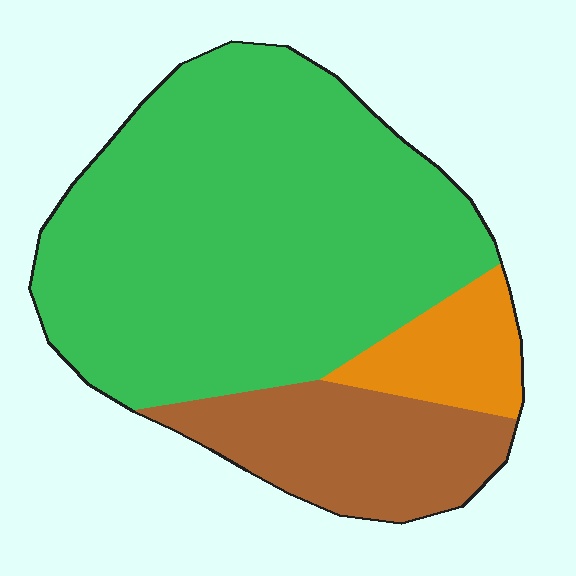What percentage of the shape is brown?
Brown takes up about one fifth (1/5) of the shape.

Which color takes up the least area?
Orange, at roughly 10%.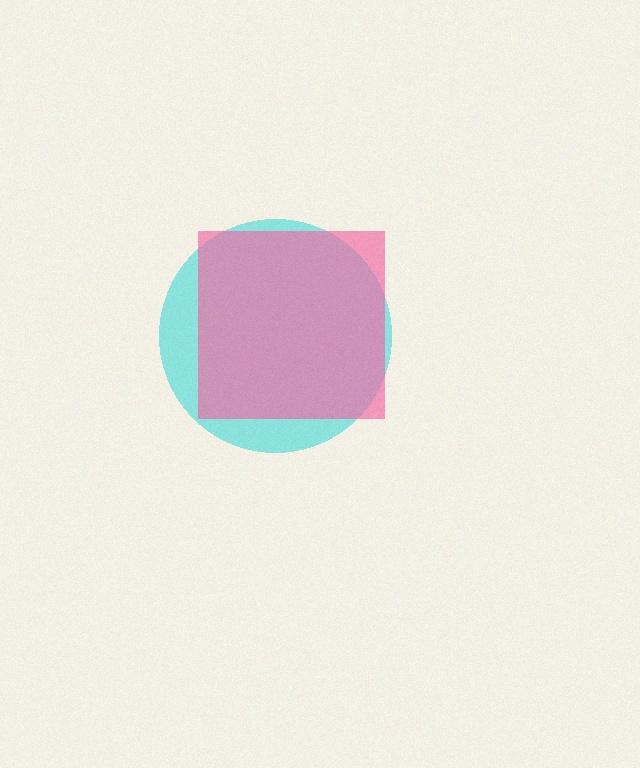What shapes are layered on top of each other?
The layered shapes are: a cyan circle, a pink square.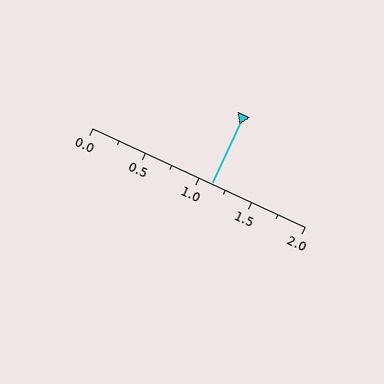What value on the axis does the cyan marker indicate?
The marker indicates approximately 1.12.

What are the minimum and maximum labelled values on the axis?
The axis runs from 0.0 to 2.0.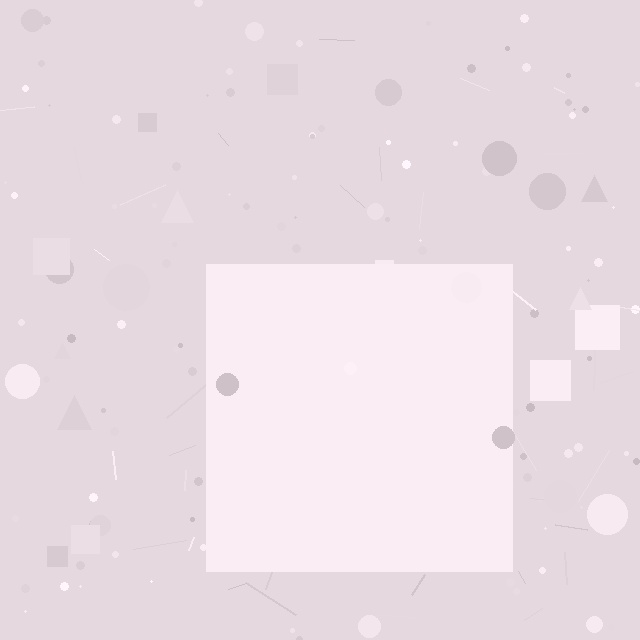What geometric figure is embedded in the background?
A square is embedded in the background.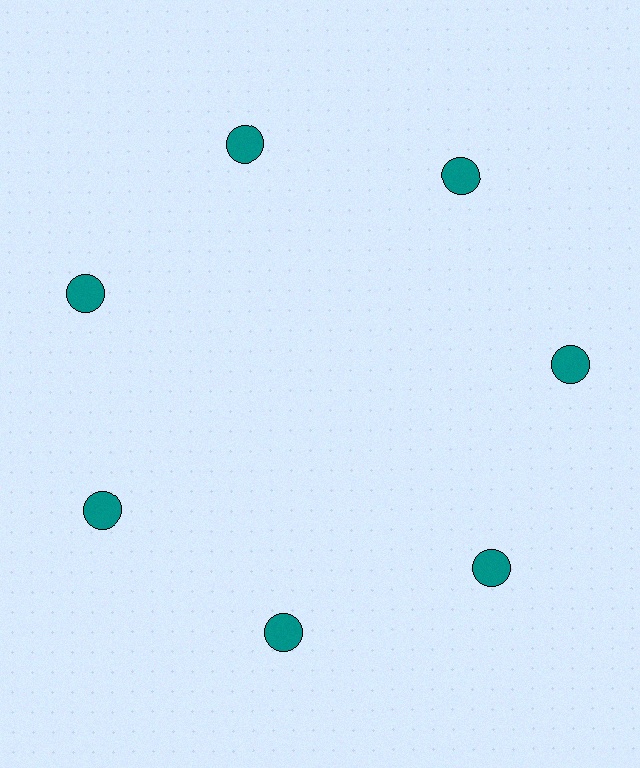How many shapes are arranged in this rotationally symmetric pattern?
There are 7 shapes, arranged in 7 groups of 1.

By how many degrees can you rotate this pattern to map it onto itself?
The pattern maps onto itself every 51 degrees of rotation.